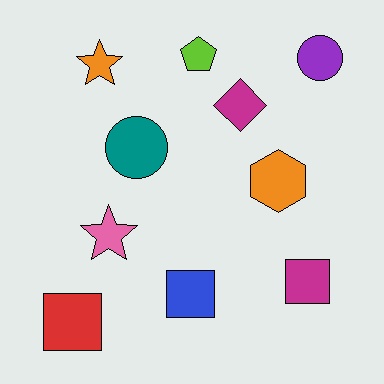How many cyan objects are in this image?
There are no cyan objects.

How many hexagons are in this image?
There is 1 hexagon.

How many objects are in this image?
There are 10 objects.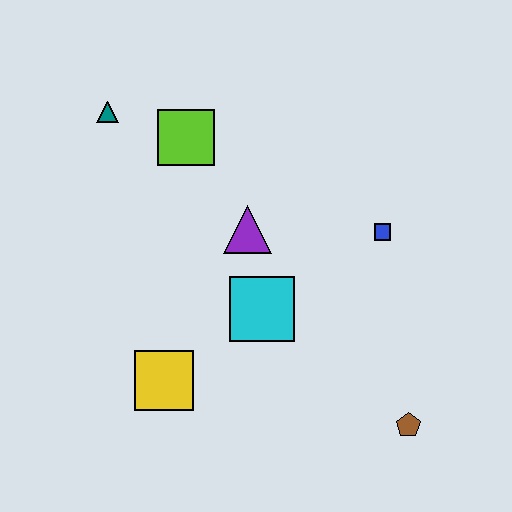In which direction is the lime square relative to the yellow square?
The lime square is above the yellow square.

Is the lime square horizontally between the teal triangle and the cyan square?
Yes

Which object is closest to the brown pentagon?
The cyan square is closest to the brown pentagon.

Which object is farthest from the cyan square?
The teal triangle is farthest from the cyan square.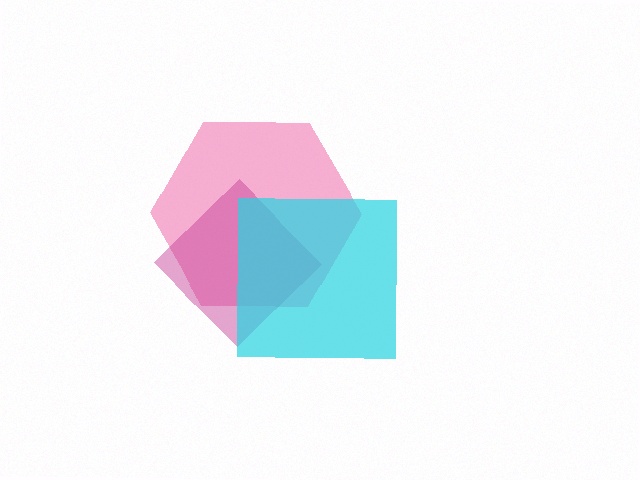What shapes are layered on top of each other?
The layered shapes are: a pink hexagon, a magenta diamond, a cyan square.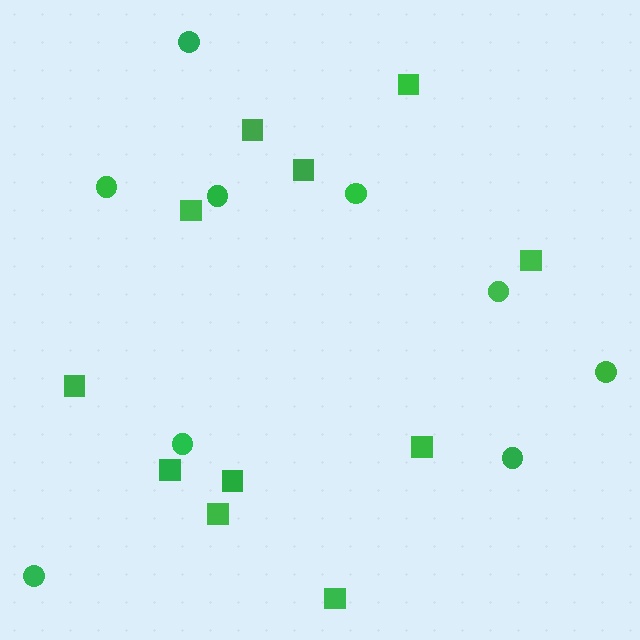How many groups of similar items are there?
There are 2 groups: one group of circles (9) and one group of squares (11).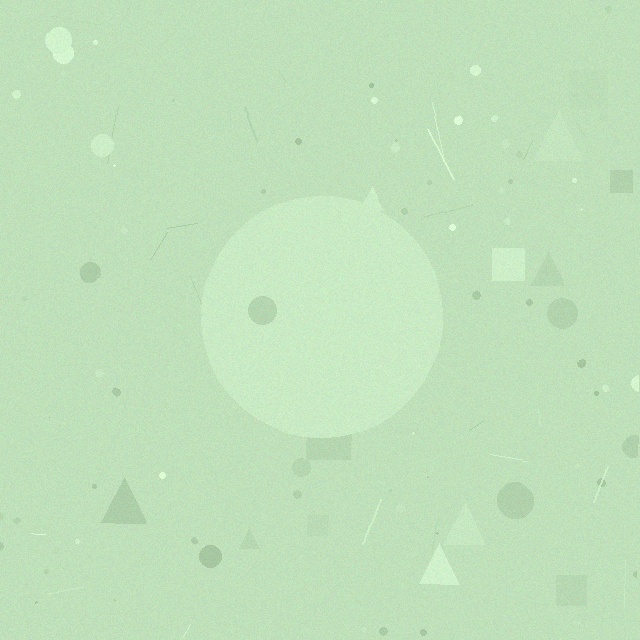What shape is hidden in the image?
A circle is hidden in the image.